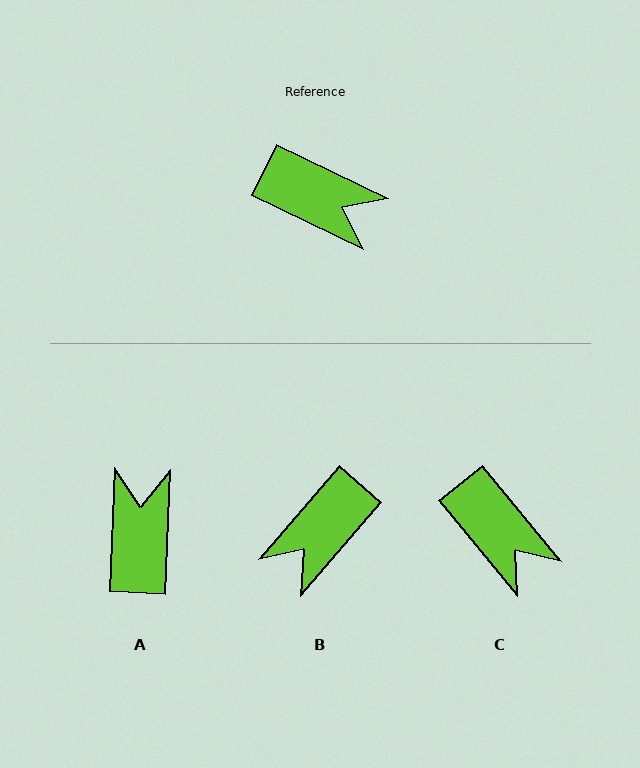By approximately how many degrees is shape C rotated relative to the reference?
Approximately 25 degrees clockwise.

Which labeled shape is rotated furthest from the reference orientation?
A, about 114 degrees away.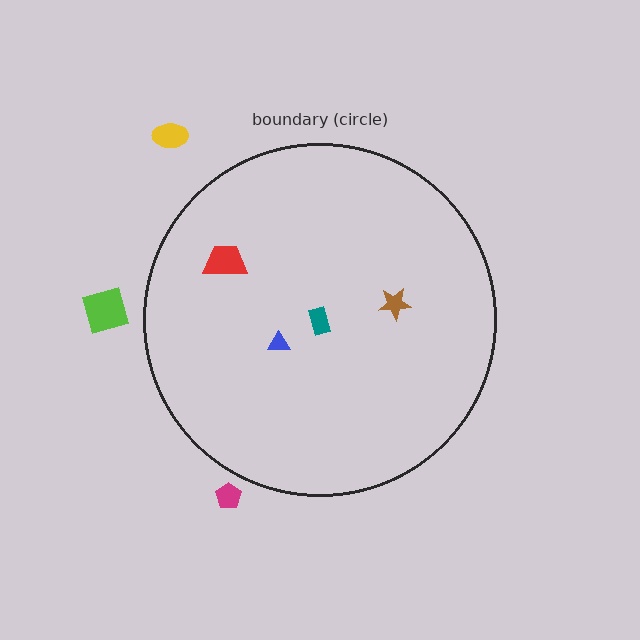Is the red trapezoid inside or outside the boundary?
Inside.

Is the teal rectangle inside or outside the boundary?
Inside.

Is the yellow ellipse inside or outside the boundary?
Outside.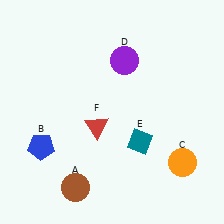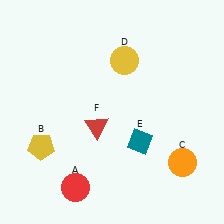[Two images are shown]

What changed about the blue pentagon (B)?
In Image 1, B is blue. In Image 2, it changed to yellow.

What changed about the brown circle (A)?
In Image 1, A is brown. In Image 2, it changed to red.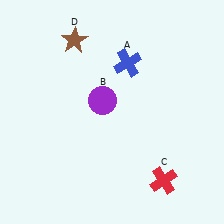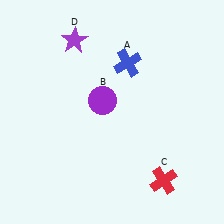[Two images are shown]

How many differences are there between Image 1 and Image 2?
There is 1 difference between the two images.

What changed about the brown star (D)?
In Image 1, D is brown. In Image 2, it changed to purple.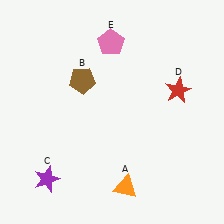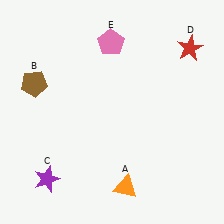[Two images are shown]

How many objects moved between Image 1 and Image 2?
2 objects moved between the two images.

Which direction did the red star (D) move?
The red star (D) moved up.